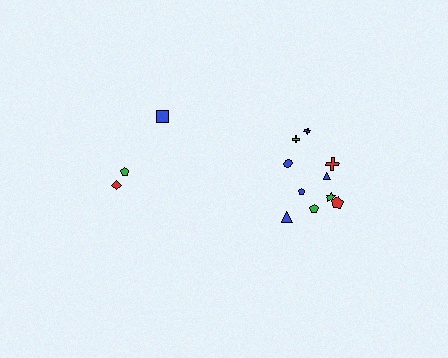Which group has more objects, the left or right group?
The right group.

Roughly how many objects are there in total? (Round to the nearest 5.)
Roughly 15 objects in total.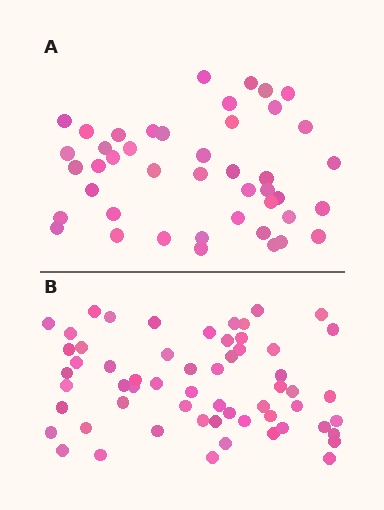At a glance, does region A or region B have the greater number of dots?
Region B (the bottom region) has more dots.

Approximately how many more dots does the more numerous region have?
Region B has approximately 15 more dots than region A.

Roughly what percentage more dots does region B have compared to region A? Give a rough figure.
About 35% more.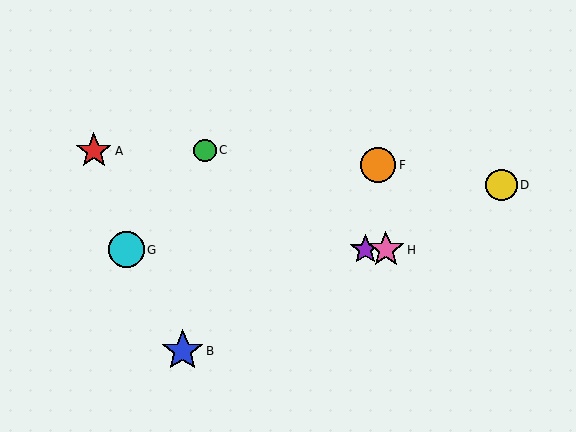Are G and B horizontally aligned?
No, G is at y≈250 and B is at y≈351.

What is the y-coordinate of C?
Object C is at y≈150.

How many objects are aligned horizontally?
3 objects (E, G, H) are aligned horizontally.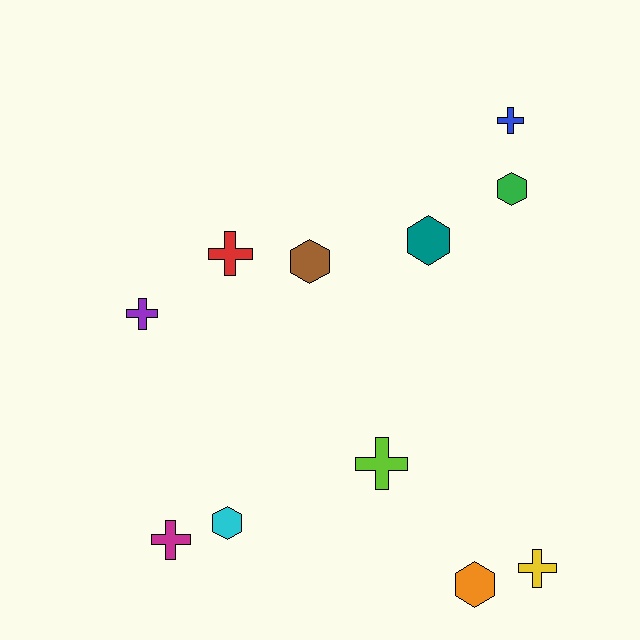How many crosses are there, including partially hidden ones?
There are 6 crosses.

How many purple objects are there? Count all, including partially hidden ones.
There is 1 purple object.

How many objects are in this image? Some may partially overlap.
There are 11 objects.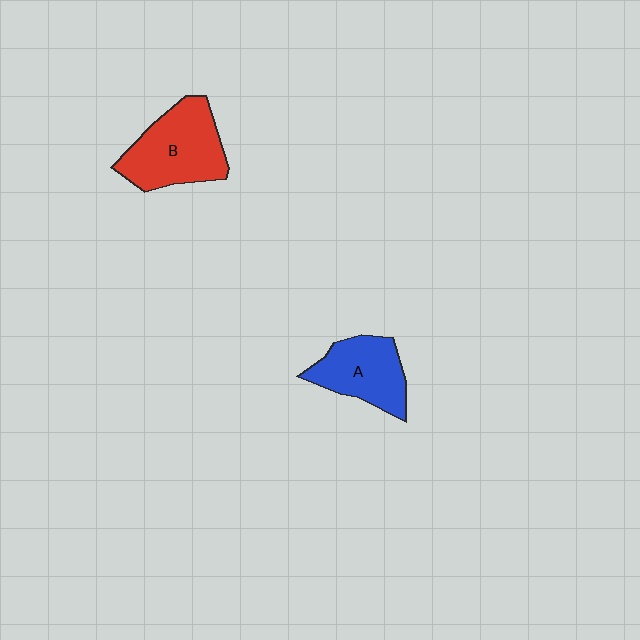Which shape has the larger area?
Shape B (red).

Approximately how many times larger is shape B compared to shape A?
Approximately 1.3 times.